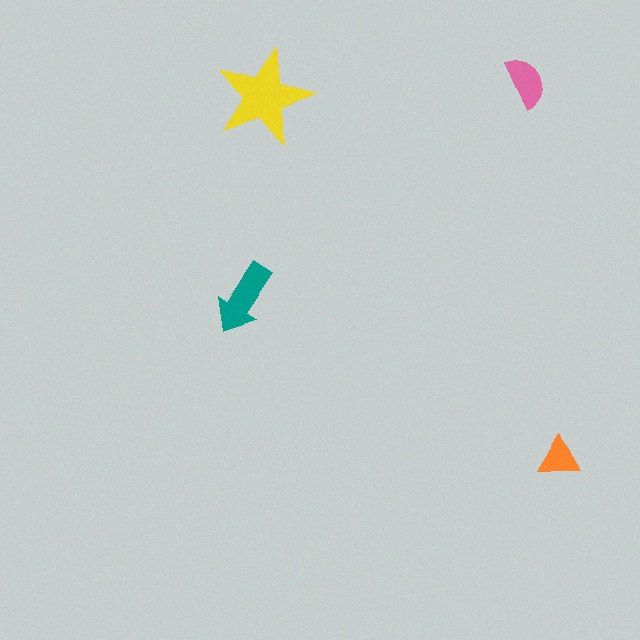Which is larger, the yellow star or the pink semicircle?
The yellow star.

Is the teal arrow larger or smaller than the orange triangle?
Larger.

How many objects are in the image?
There are 4 objects in the image.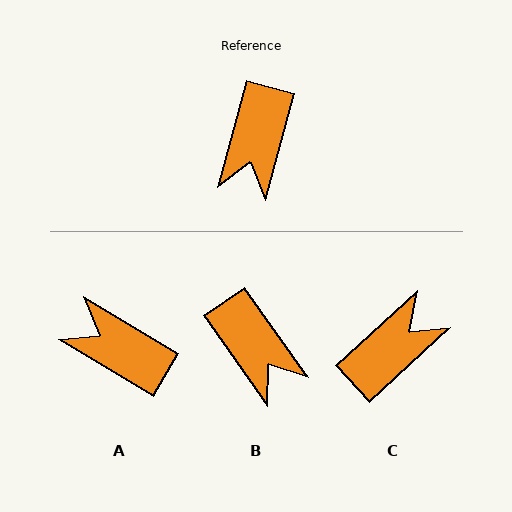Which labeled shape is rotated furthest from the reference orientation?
C, about 148 degrees away.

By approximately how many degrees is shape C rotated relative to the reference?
Approximately 148 degrees counter-clockwise.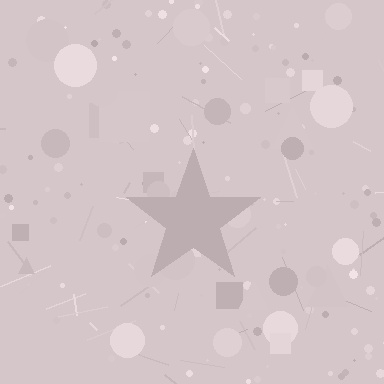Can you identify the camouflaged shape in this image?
The camouflaged shape is a star.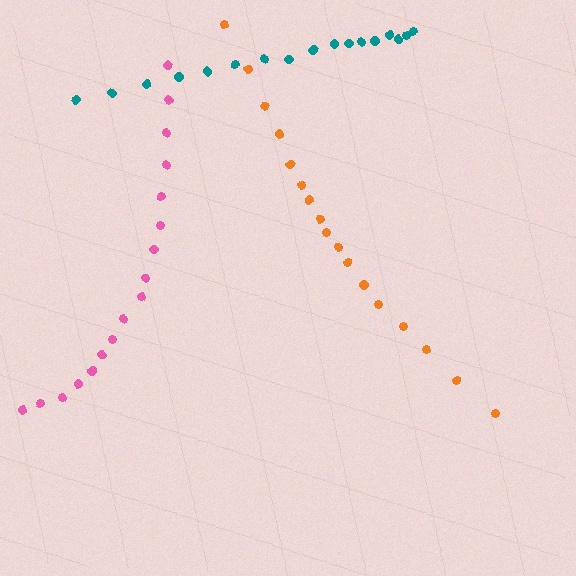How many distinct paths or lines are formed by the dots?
There are 3 distinct paths.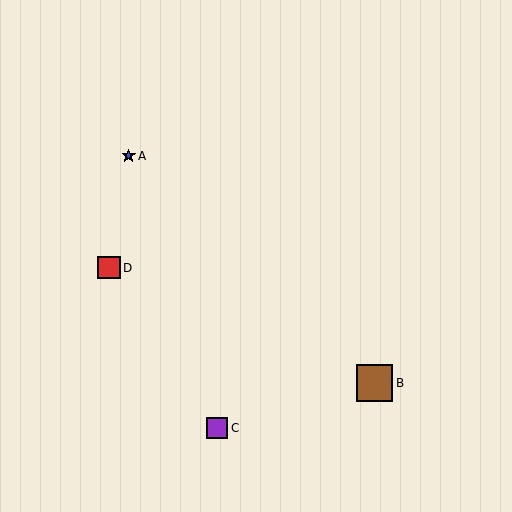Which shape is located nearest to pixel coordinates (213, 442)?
The purple square (labeled C) at (217, 428) is nearest to that location.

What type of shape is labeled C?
Shape C is a purple square.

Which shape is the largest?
The brown square (labeled B) is the largest.